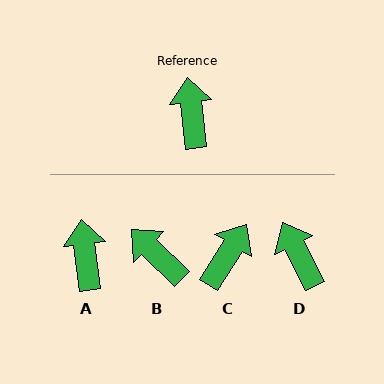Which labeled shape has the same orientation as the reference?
A.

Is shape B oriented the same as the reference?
No, it is off by about 39 degrees.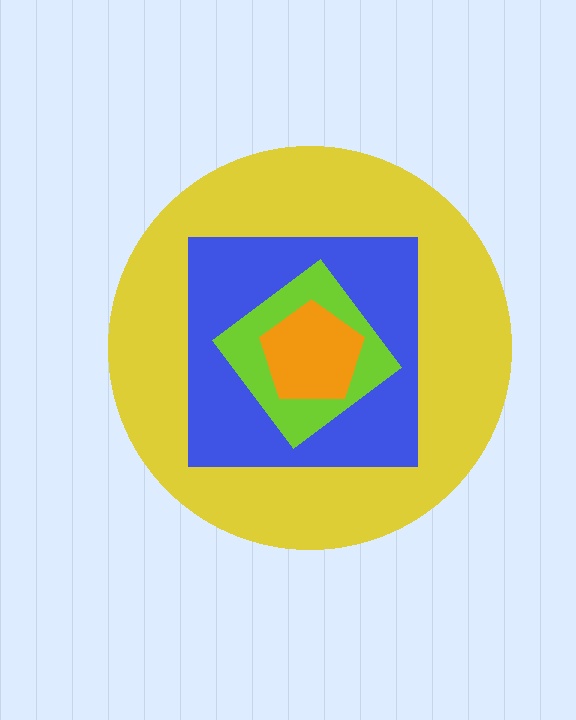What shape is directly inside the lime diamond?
The orange pentagon.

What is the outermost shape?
The yellow circle.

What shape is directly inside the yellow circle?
The blue square.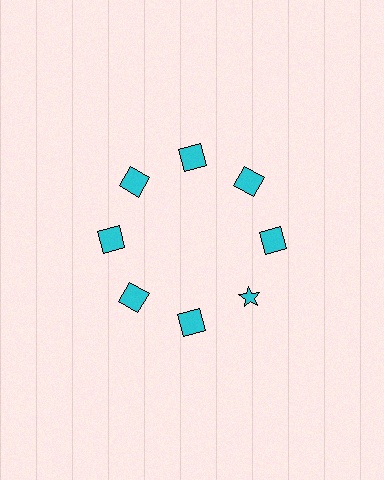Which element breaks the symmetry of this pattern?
The cyan star at roughly the 4 o'clock position breaks the symmetry. All other shapes are cyan squares.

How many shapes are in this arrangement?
There are 8 shapes arranged in a ring pattern.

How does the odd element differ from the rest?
It has a different shape: star instead of square.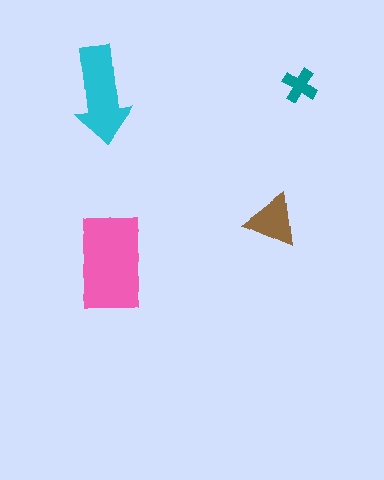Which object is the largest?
The pink rectangle.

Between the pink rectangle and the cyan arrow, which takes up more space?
The pink rectangle.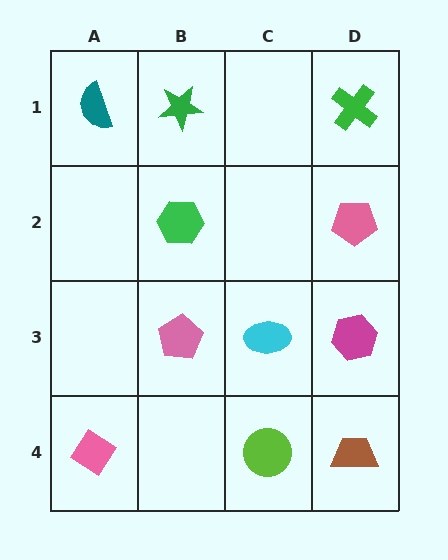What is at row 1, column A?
A teal semicircle.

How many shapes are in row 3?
3 shapes.